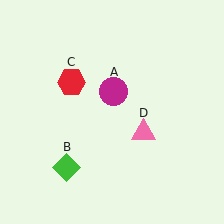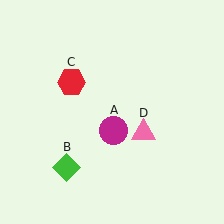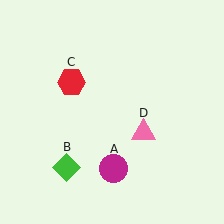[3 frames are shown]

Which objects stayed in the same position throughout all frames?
Green diamond (object B) and red hexagon (object C) and pink triangle (object D) remained stationary.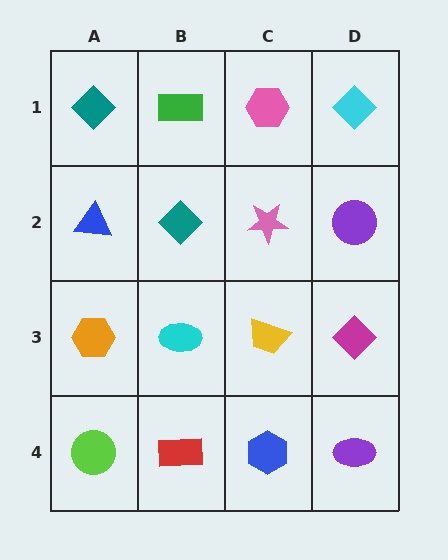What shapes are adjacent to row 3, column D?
A purple circle (row 2, column D), a purple ellipse (row 4, column D), a yellow trapezoid (row 3, column C).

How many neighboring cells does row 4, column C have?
3.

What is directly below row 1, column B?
A teal diamond.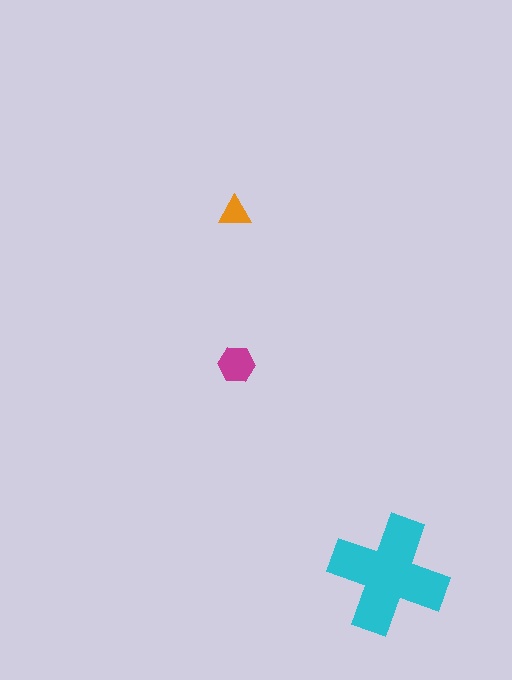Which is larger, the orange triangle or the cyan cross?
The cyan cross.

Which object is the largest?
The cyan cross.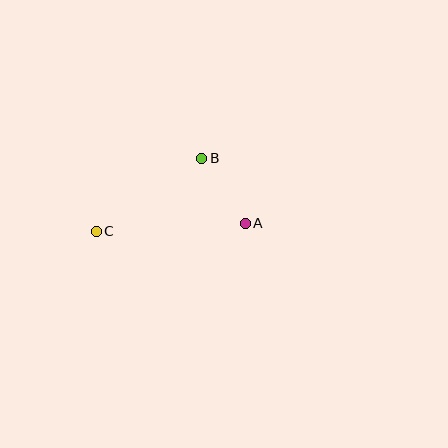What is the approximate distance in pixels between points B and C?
The distance between B and C is approximately 129 pixels.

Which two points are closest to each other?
Points A and B are closest to each other.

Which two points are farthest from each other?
Points A and C are farthest from each other.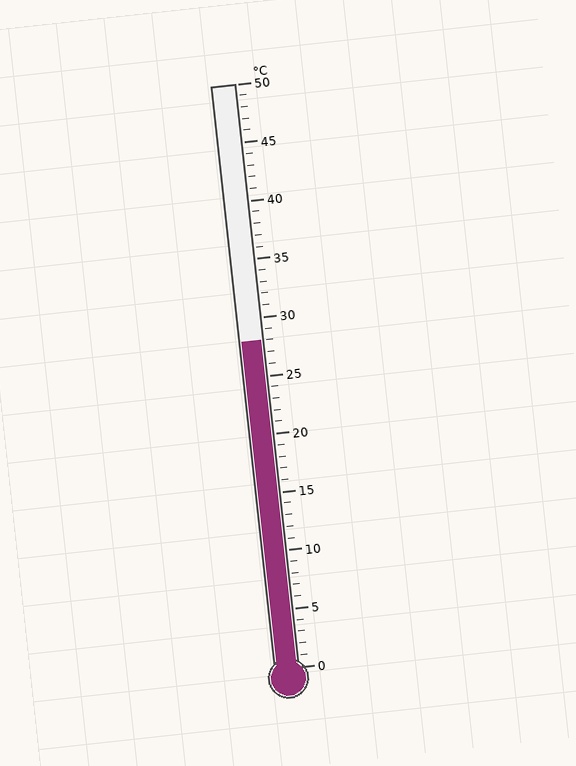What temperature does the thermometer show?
The thermometer shows approximately 28°C.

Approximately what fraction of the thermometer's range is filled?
The thermometer is filled to approximately 55% of its range.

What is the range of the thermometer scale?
The thermometer scale ranges from 0°C to 50°C.